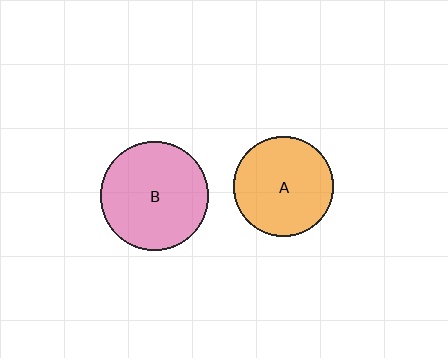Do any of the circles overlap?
No, none of the circles overlap.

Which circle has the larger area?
Circle B (pink).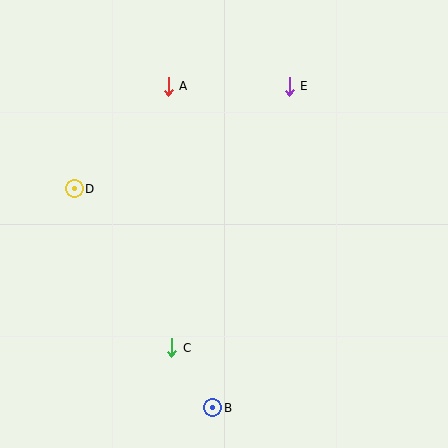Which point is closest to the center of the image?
Point C at (172, 348) is closest to the center.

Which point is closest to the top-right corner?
Point E is closest to the top-right corner.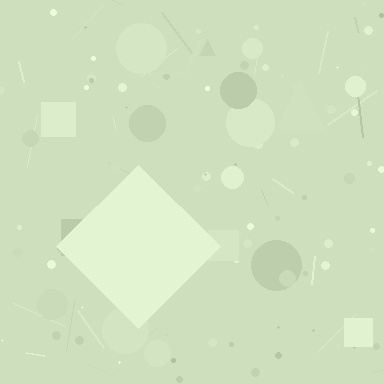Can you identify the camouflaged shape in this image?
The camouflaged shape is a diamond.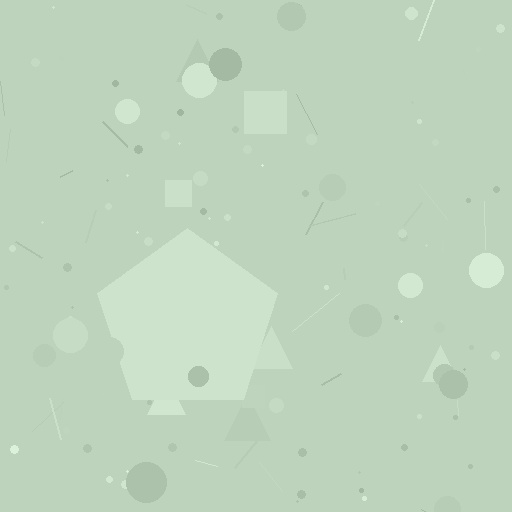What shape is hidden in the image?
A pentagon is hidden in the image.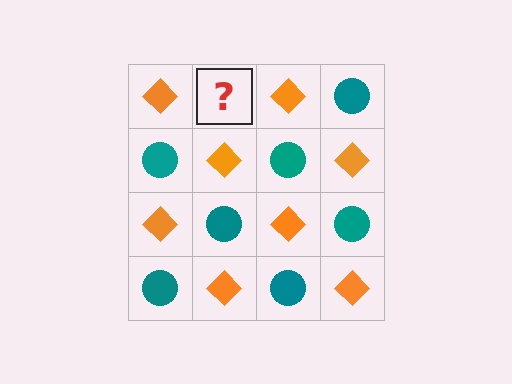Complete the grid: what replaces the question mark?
The question mark should be replaced with a teal circle.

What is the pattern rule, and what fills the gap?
The rule is that it alternates orange diamond and teal circle in a checkerboard pattern. The gap should be filled with a teal circle.